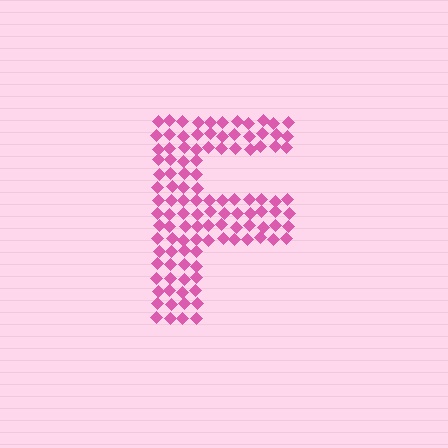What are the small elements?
The small elements are diamonds.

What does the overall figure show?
The overall figure shows the letter F.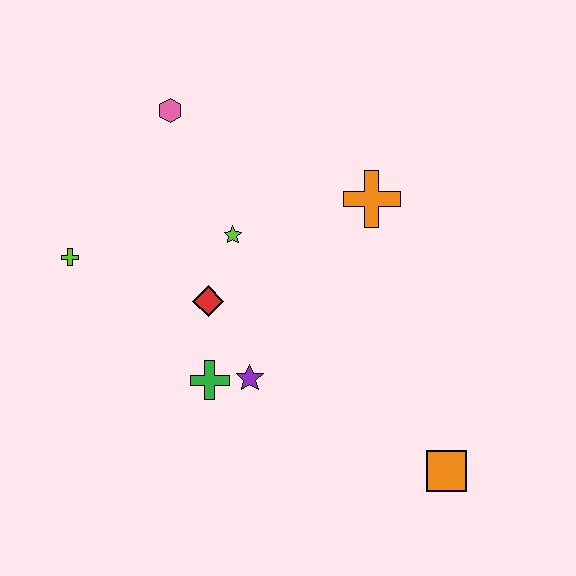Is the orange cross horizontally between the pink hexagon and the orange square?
Yes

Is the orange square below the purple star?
Yes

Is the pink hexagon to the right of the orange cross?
No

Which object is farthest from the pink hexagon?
The orange square is farthest from the pink hexagon.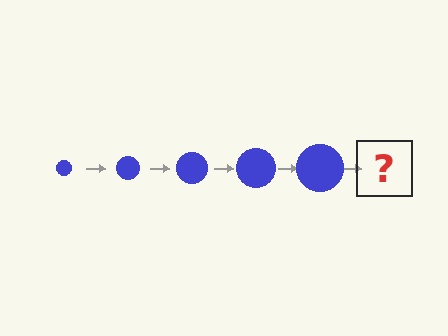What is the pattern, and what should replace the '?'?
The pattern is that the circle gets progressively larger each step. The '?' should be a blue circle, larger than the previous one.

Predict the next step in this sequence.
The next step is a blue circle, larger than the previous one.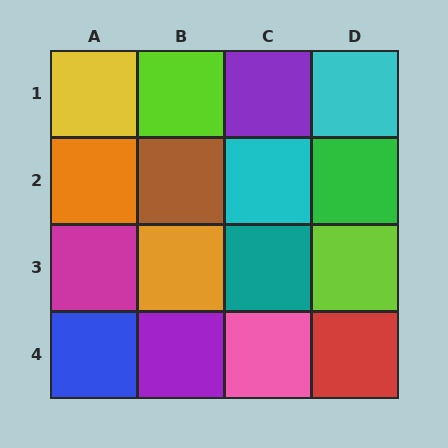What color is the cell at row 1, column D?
Cyan.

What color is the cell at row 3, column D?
Lime.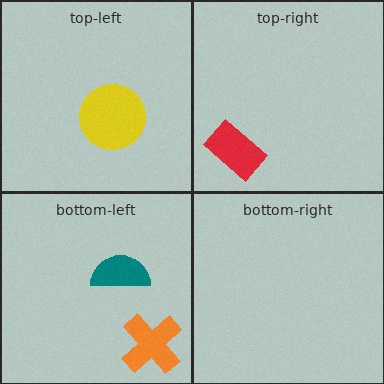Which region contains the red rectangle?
The top-right region.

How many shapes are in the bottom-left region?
2.